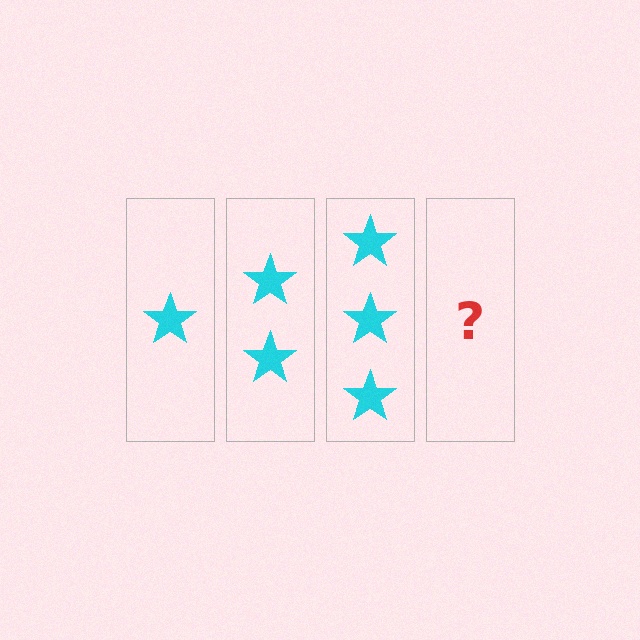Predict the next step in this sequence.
The next step is 4 stars.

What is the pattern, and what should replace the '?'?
The pattern is that each step adds one more star. The '?' should be 4 stars.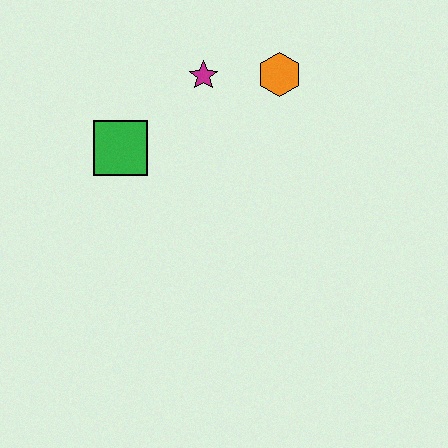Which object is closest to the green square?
The magenta star is closest to the green square.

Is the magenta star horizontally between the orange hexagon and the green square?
Yes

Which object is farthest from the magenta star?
The green square is farthest from the magenta star.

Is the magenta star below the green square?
No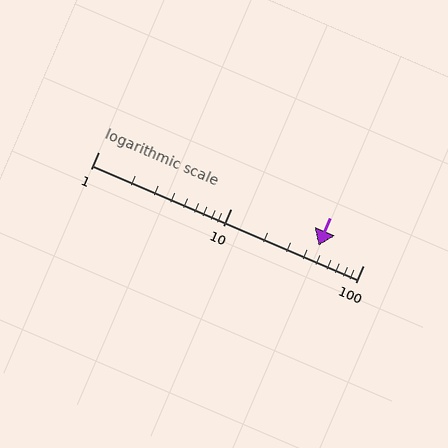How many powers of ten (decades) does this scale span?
The scale spans 2 decades, from 1 to 100.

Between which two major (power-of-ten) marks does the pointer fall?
The pointer is between 10 and 100.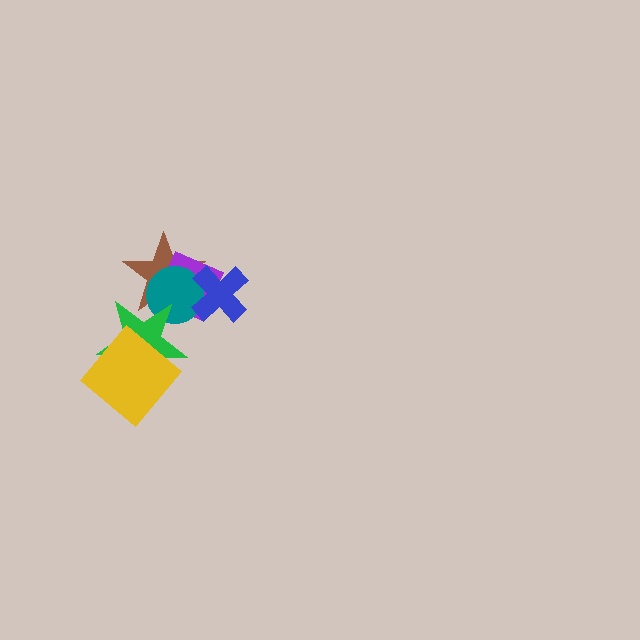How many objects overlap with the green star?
4 objects overlap with the green star.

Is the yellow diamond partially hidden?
No, no other shape covers it.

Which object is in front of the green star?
The yellow diamond is in front of the green star.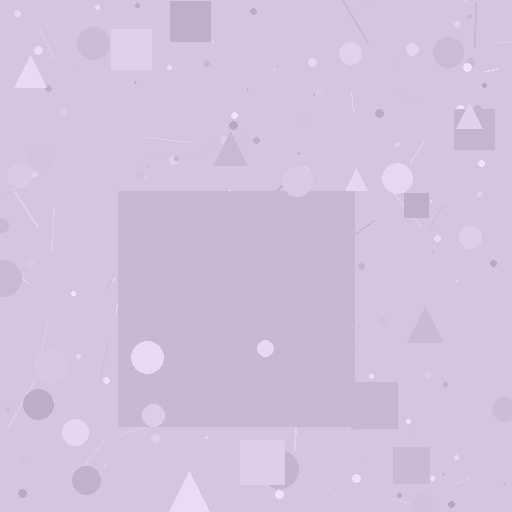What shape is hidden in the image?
A square is hidden in the image.